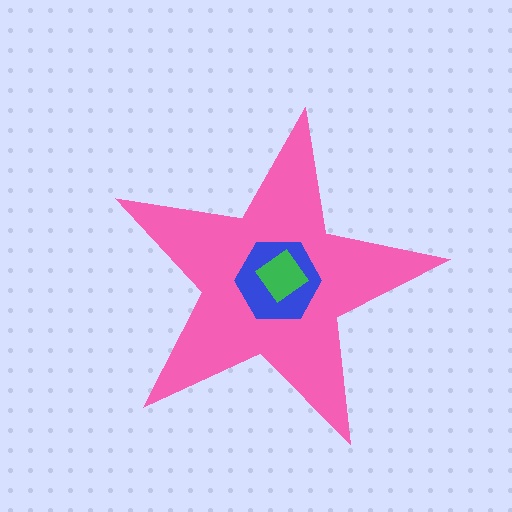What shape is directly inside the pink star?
The blue hexagon.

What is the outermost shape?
The pink star.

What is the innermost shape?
The green diamond.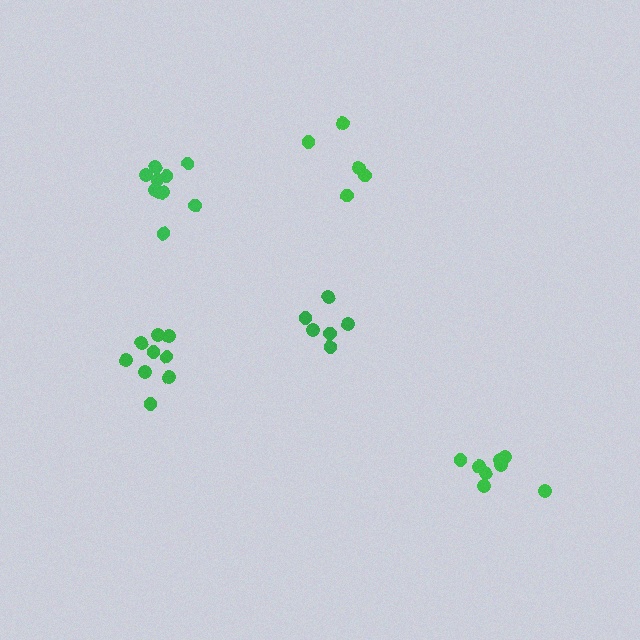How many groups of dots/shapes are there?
There are 5 groups.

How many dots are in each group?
Group 1: 8 dots, Group 2: 10 dots, Group 3: 5 dots, Group 4: 6 dots, Group 5: 9 dots (38 total).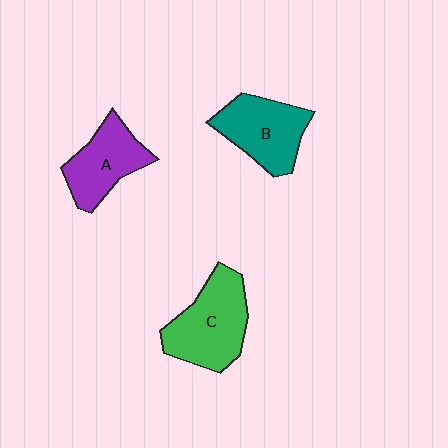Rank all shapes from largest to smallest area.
From largest to smallest: C (green), B (teal), A (purple).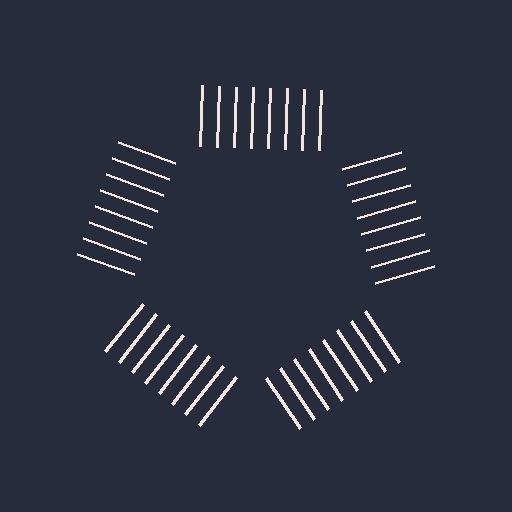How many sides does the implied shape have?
5 sides — the line-ends trace a pentagon.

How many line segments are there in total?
40 — 8 along each of the 5 edges.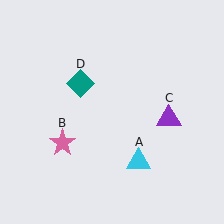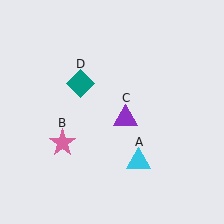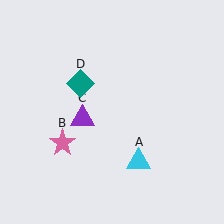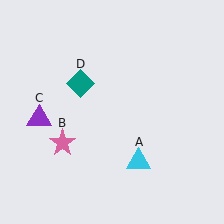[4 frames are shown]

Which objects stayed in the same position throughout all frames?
Cyan triangle (object A) and pink star (object B) and teal diamond (object D) remained stationary.